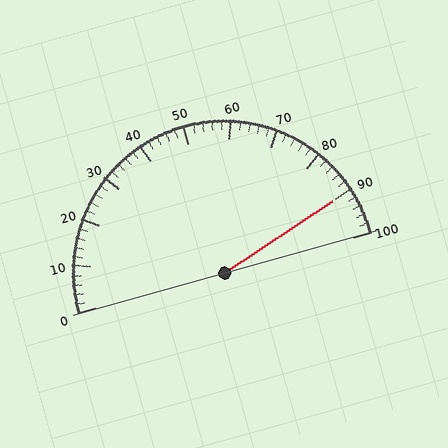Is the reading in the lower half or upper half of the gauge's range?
The reading is in the upper half of the range (0 to 100).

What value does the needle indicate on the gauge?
The needle indicates approximately 90.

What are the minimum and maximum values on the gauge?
The gauge ranges from 0 to 100.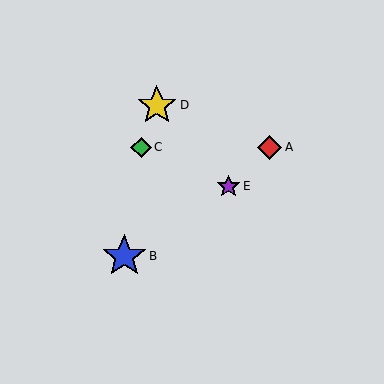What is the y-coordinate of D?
Object D is at y≈105.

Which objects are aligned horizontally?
Objects A, C are aligned horizontally.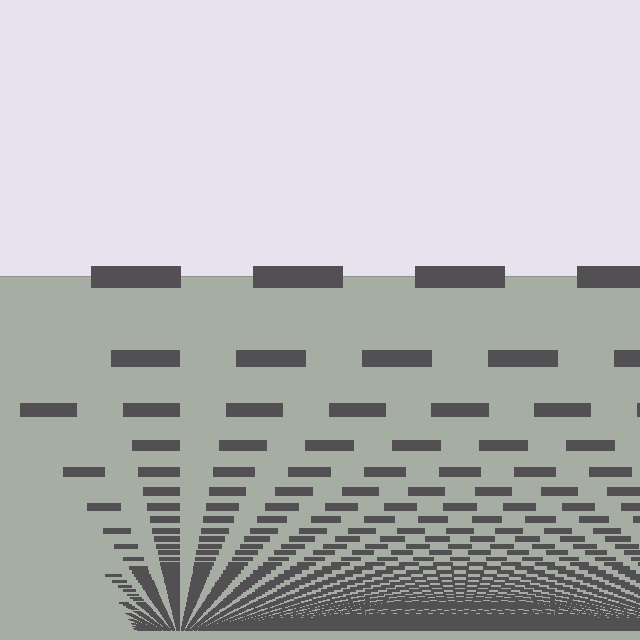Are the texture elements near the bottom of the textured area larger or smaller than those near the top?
Smaller. The gradient is inverted — elements near the bottom are smaller and denser.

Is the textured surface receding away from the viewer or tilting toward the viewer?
The surface appears to tilt toward the viewer. Texture elements get larger and sparser toward the top.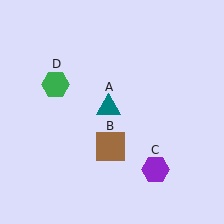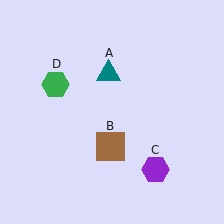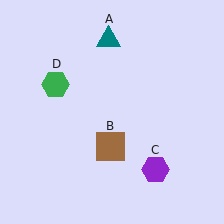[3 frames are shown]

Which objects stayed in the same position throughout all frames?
Brown square (object B) and purple hexagon (object C) and green hexagon (object D) remained stationary.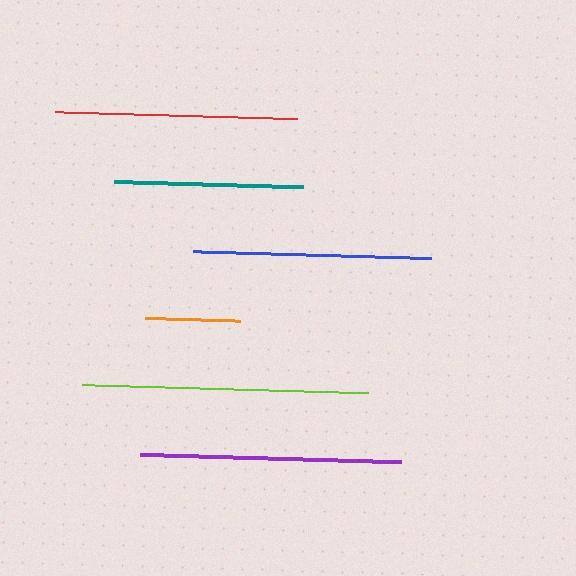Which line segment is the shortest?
The orange line is the shortest at approximately 95 pixels.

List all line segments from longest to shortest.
From longest to shortest: lime, purple, red, blue, teal, orange.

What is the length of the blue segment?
The blue segment is approximately 238 pixels long.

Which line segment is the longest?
The lime line is the longest at approximately 286 pixels.